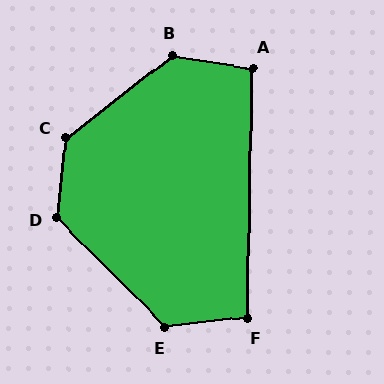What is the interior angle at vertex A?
Approximately 98 degrees (obtuse).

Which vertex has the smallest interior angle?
F, at approximately 97 degrees.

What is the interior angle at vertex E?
Approximately 128 degrees (obtuse).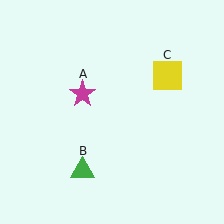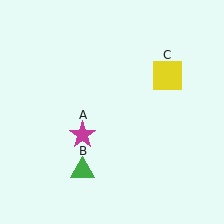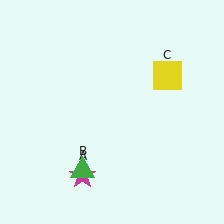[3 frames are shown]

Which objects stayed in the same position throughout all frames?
Green triangle (object B) and yellow square (object C) remained stationary.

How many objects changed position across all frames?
1 object changed position: magenta star (object A).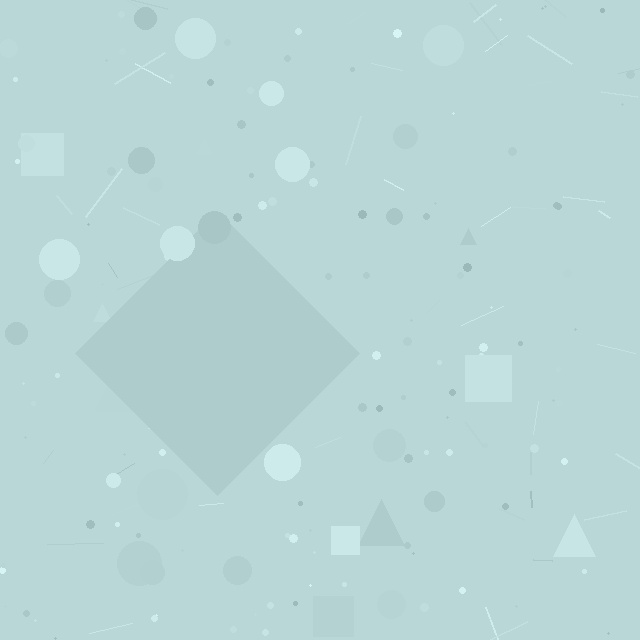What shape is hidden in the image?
A diamond is hidden in the image.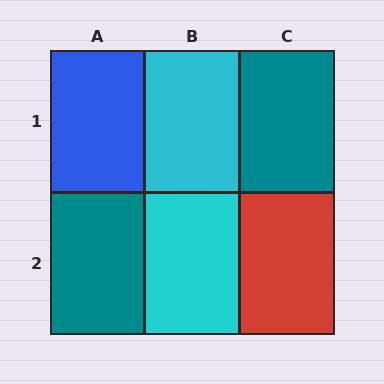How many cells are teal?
2 cells are teal.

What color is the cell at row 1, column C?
Teal.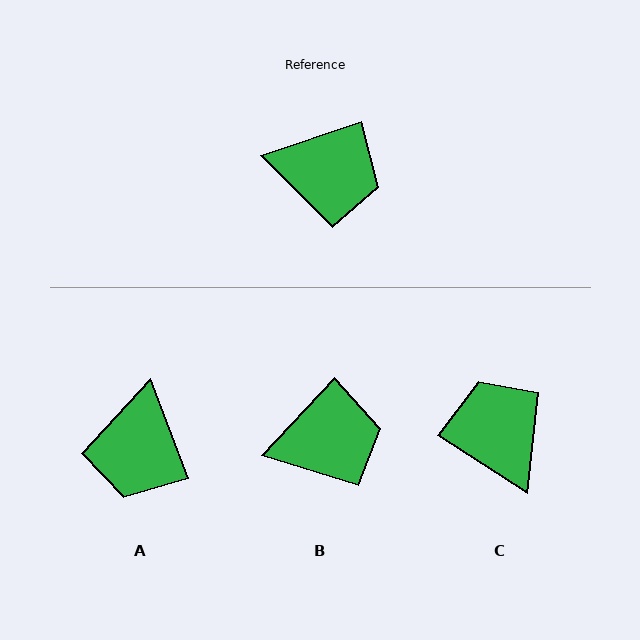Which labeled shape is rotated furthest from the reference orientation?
C, about 129 degrees away.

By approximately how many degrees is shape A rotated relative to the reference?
Approximately 87 degrees clockwise.